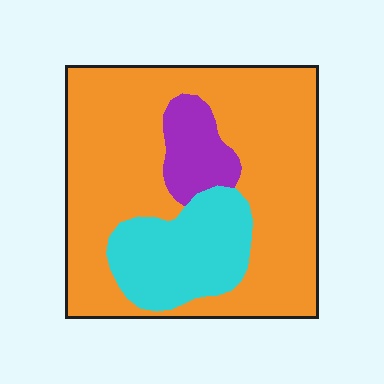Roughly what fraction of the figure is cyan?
Cyan takes up about one fifth (1/5) of the figure.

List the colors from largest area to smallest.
From largest to smallest: orange, cyan, purple.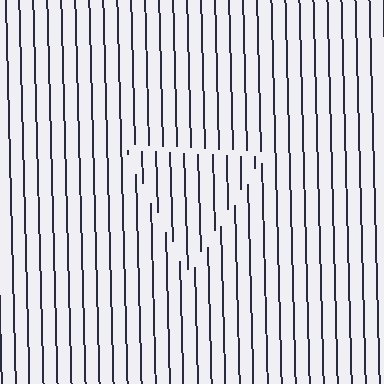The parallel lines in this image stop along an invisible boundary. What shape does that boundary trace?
An illusory triangle. The interior of the shape contains the same grating, shifted by half a period — the contour is defined by the phase discontinuity where line-ends from the inner and outer gratings abut.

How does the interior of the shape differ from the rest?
The interior of the shape contains the same grating, shifted by half a period — the contour is defined by the phase discontinuity where line-ends from the inner and outer gratings abut.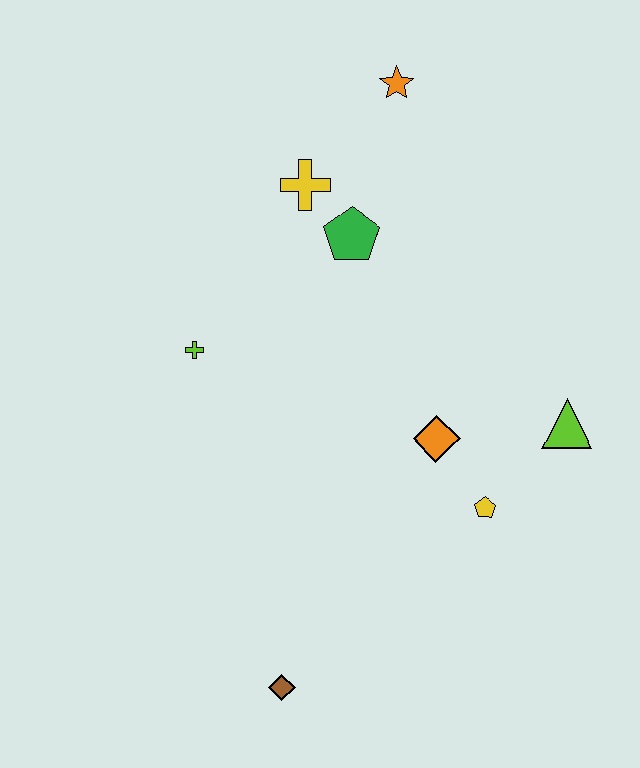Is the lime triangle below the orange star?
Yes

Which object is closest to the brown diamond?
The yellow pentagon is closest to the brown diamond.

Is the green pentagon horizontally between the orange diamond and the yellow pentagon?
No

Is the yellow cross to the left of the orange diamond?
Yes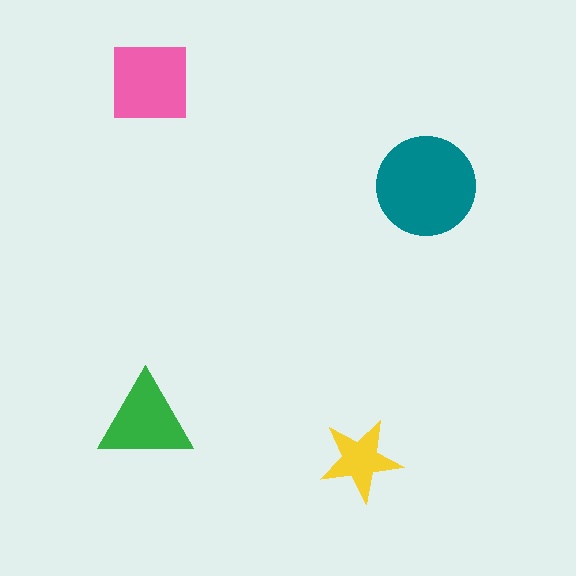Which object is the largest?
The teal circle.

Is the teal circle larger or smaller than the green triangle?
Larger.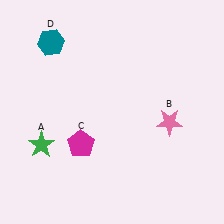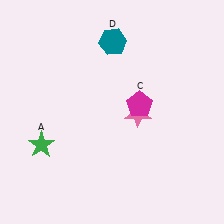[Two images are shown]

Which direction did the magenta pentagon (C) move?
The magenta pentagon (C) moved right.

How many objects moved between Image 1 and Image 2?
3 objects moved between the two images.